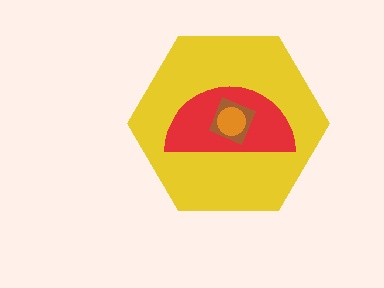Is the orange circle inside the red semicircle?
Yes.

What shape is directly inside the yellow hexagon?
The red semicircle.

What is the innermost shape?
The orange circle.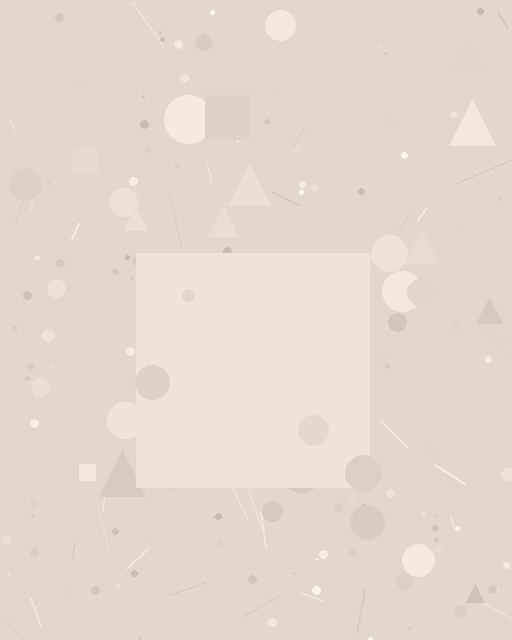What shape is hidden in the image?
A square is hidden in the image.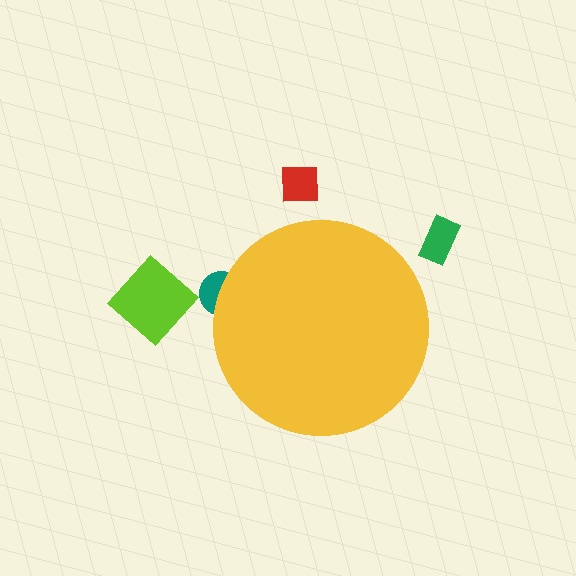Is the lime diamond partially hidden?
No, the lime diamond is fully visible.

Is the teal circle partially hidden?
Yes, the teal circle is partially hidden behind the yellow circle.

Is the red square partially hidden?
No, the red square is fully visible.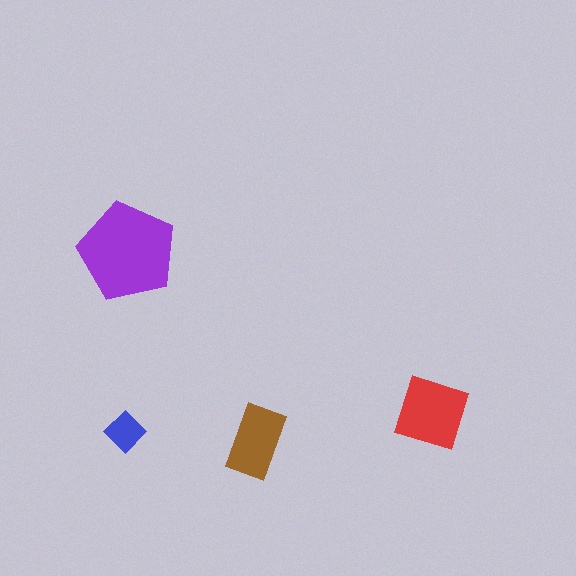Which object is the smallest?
The blue diamond.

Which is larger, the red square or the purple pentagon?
The purple pentagon.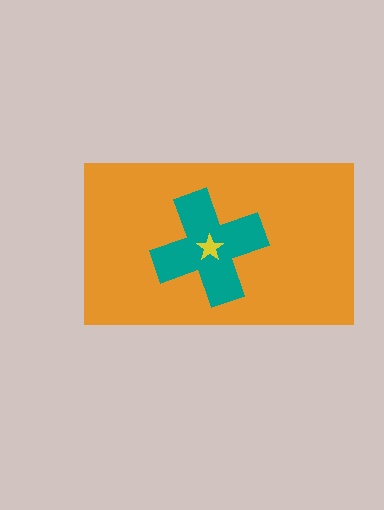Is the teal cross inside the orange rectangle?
Yes.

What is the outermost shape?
The orange rectangle.